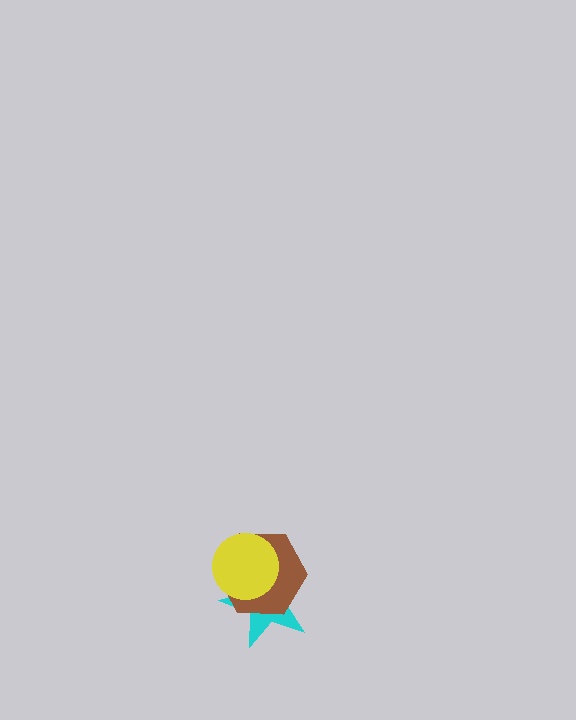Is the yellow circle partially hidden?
No, no other shape covers it.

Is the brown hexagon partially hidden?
Yes, it is partially covered by another shape.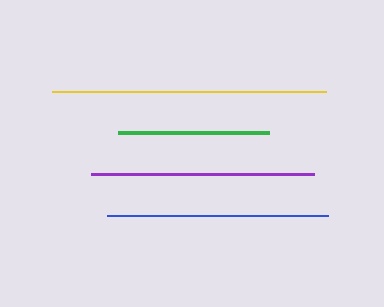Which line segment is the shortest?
The green line is the shortest at approximately 151 pixels.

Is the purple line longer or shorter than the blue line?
The purple line is longer than the blue line.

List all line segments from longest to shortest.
From longest to shortest: yellow, purple, blue, green.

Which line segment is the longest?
The yellow line is the longest at approximately 274 pixels.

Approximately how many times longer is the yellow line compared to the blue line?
The yellow line is approximately 1.2 times the length of the blue line.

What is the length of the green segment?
The green segment is approximately 151 pixels long.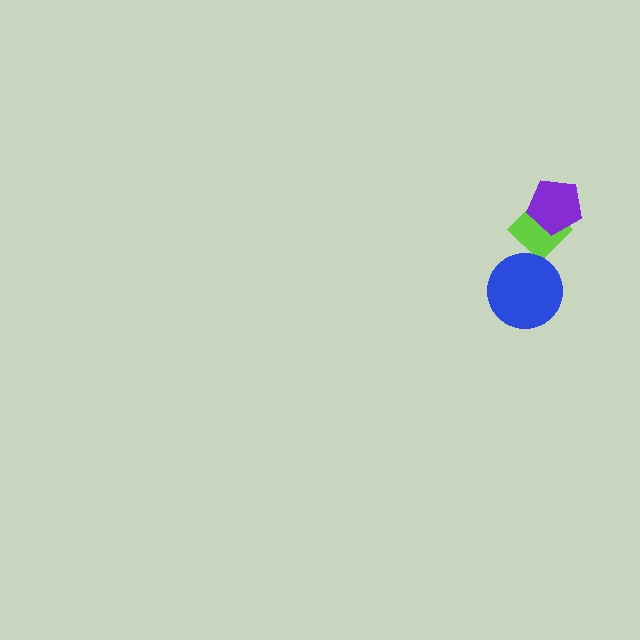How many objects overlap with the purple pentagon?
1 object overlaps with the purple pentagon.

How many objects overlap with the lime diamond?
1 object overlaps with the lime diamond.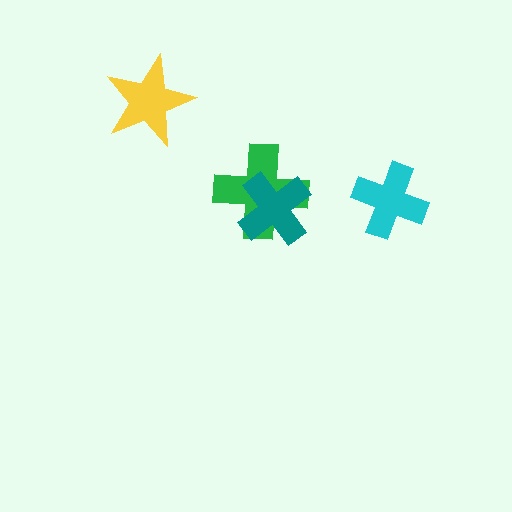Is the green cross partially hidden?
Yes, it is partially covered by another shape.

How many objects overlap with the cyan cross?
0 objects overlap with the cyan cross.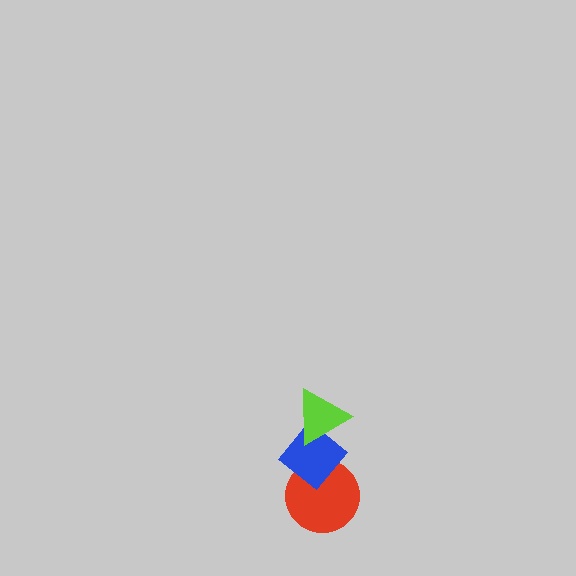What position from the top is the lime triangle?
The lime triangle is 1st from the top.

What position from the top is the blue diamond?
The blue diamond is 2nd from the top.